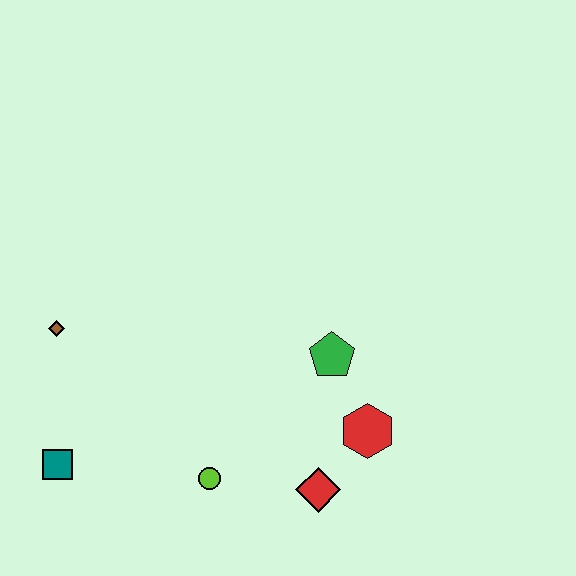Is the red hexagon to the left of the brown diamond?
No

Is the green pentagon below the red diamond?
No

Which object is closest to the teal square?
The brown diamond is closest to the teal square.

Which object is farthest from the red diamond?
The brown diamond is farthest from the red diamond.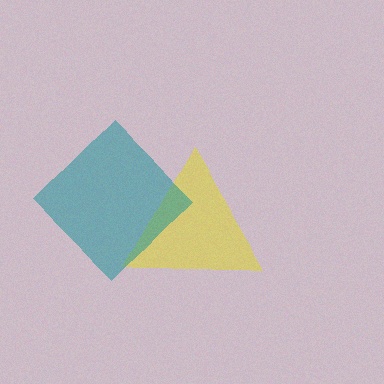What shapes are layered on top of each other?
The layered shapes are: a yellow triangle, a teal diamond.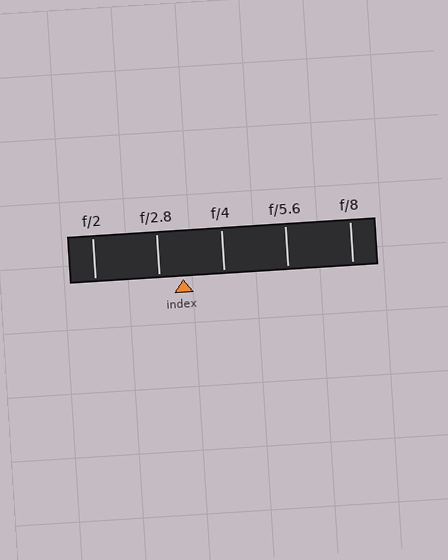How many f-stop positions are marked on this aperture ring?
There are 5 f-stop positions marked.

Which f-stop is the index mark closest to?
The index mark is closest to f/2.8.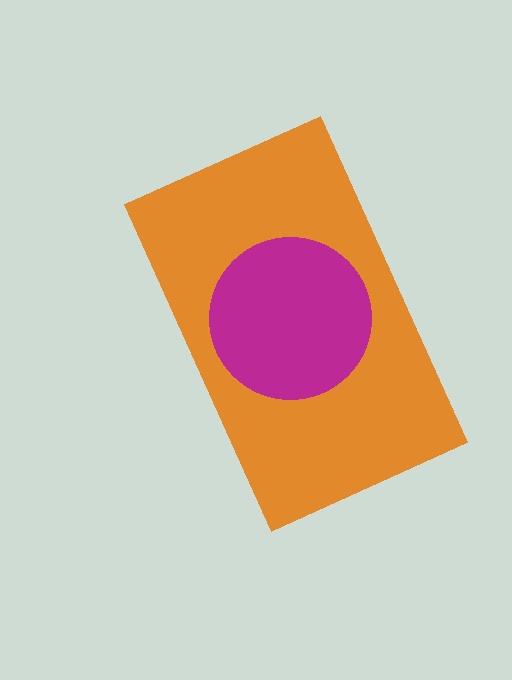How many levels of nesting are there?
2.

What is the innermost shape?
The magenta circle.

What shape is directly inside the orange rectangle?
The magenta circle.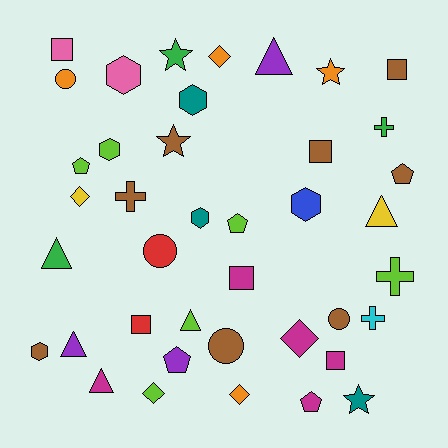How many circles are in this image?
There are 4 circles.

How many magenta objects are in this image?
There are 5 magenta objects.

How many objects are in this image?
There are 40 objects.